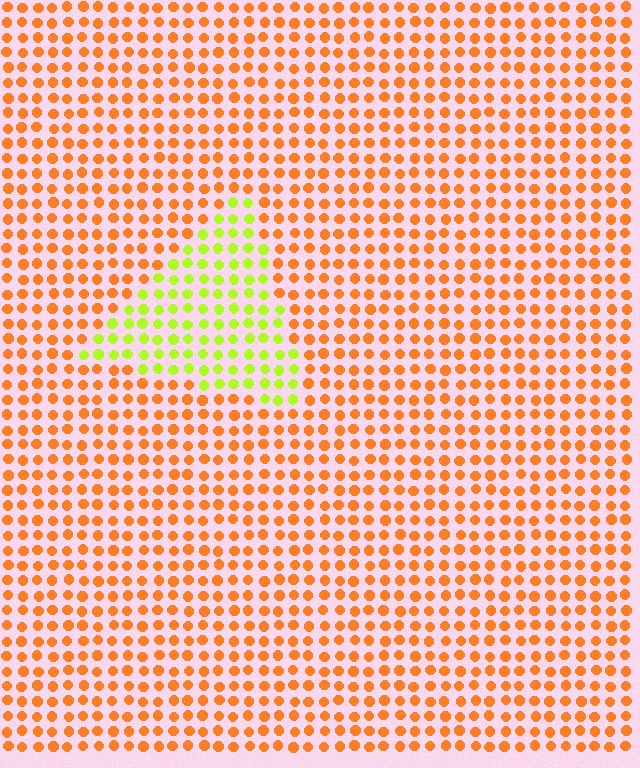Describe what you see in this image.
The image is filled with small orange elements in a uniform arrangement. A triangle-shaped region is visible where the elements are tinted to a slightly different hue, forming a subtle color boundary.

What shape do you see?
I see a triangle.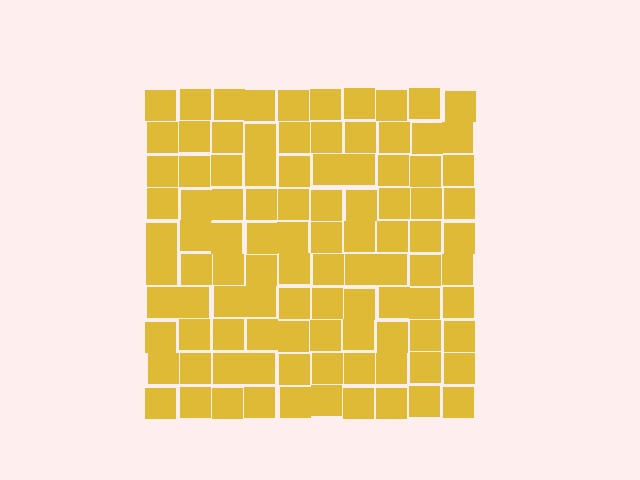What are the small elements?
The small elements are squares.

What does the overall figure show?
The overall figure shows a square.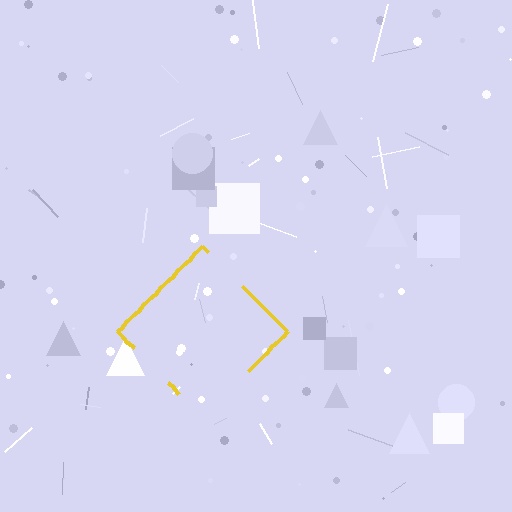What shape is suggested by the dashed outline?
The dashed outline suggests a diamond.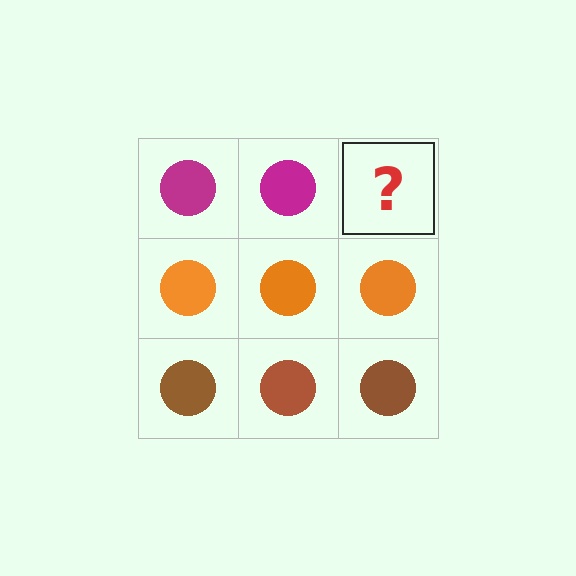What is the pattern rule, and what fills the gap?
The rule is that each row has a consistent color. The gap should be filled with a magenta circle.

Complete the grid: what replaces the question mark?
The question mark should be replaced with a magenta circle.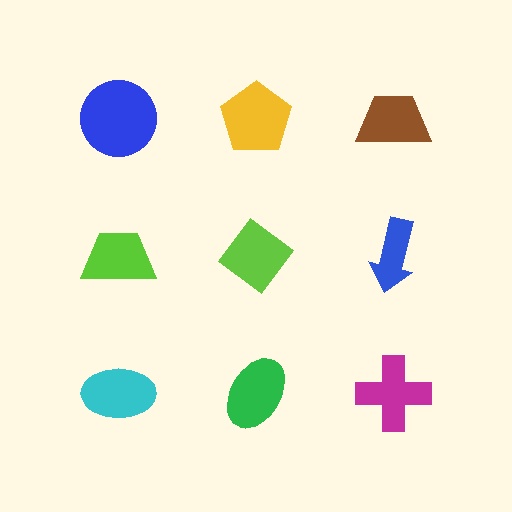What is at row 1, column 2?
A yellow pentagon.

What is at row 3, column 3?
A magenta cross.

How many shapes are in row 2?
3 shapes.